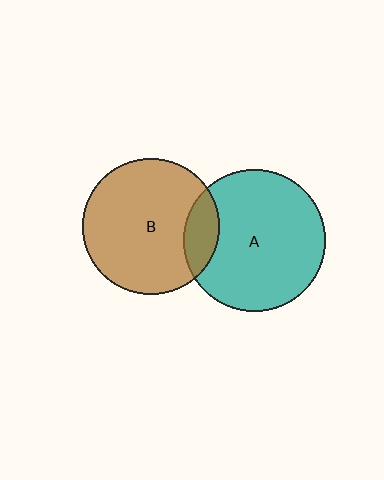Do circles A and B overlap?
Yes.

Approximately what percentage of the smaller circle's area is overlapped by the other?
Approximately 15%.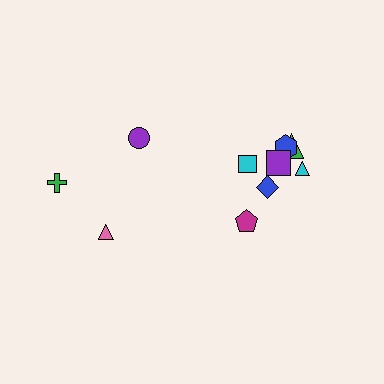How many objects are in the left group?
There are 3 objects.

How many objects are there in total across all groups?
There are 10 objects.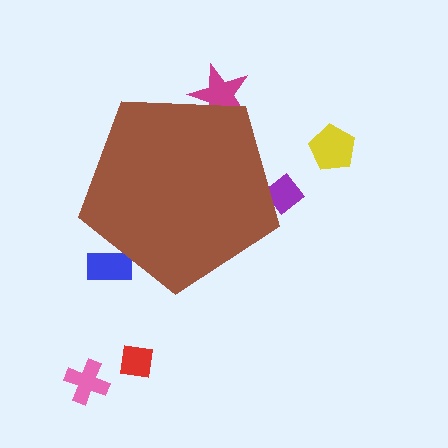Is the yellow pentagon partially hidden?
No, the yellow pentagon is fully visible.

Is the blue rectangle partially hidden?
Yes, the blue rectangle is partially hidden behind the brown pentagon.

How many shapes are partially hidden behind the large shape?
3 shapes are partially hidden.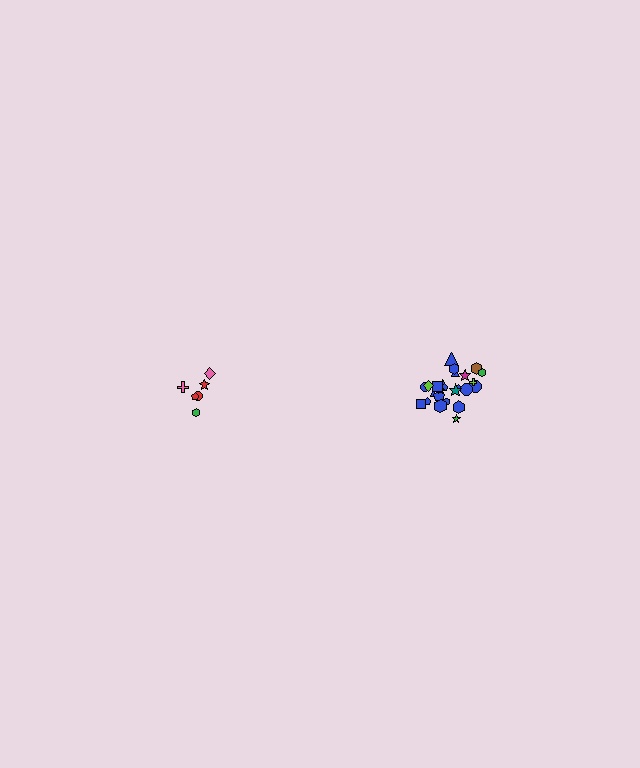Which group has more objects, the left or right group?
The right group.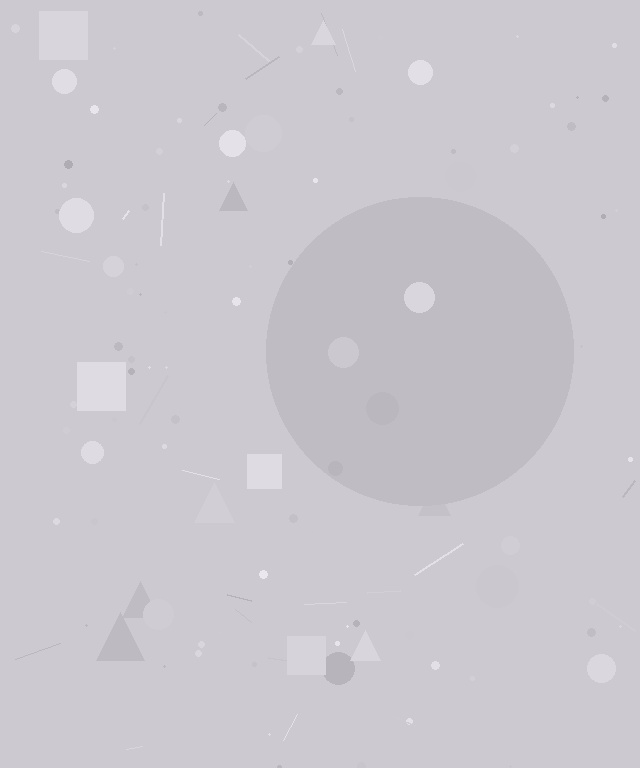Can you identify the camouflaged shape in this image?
The camouflaged shape is a circle.